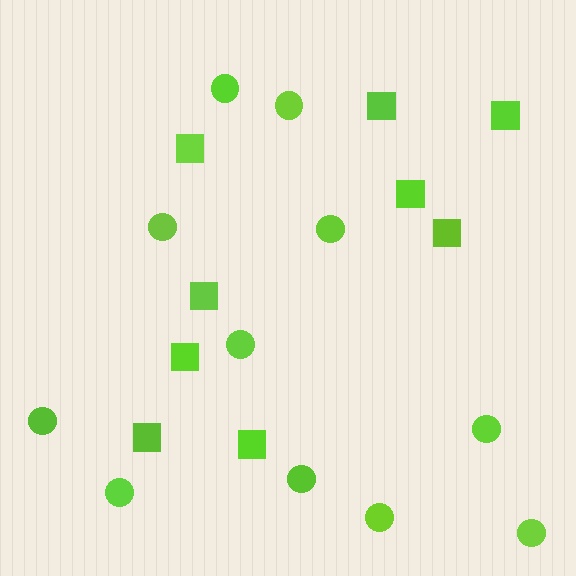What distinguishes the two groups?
There are 2 groups: one group of squares (9) and one group of circles (11).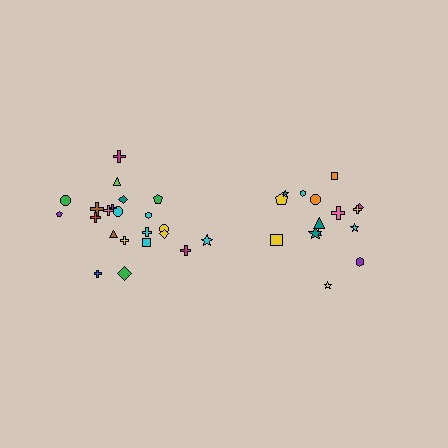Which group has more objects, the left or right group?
The left group.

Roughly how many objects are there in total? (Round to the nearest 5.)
Roughly 35 objects in total.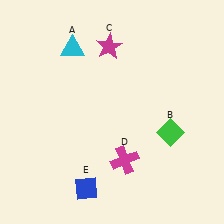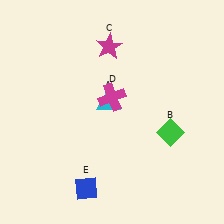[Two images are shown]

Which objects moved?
The objects that moved are: the cyan triangle (A), the magenta cross (D).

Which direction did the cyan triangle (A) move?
The cyan triangle (A) moved down.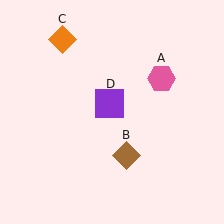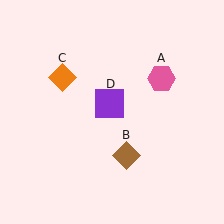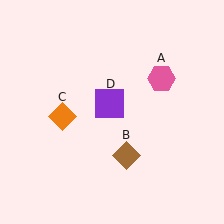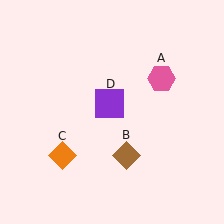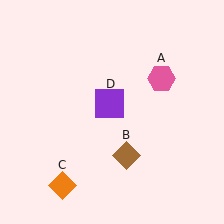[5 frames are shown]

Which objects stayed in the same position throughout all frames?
Pink hexagon (object A) and brown diamond (object B) and purple square (object D) remained stationary.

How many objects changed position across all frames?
1 object changed position: orange diamond (object C).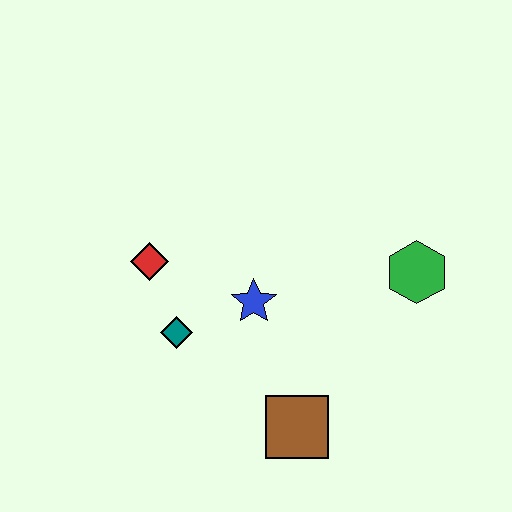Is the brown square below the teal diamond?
Yes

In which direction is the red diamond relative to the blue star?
The red diamond is to the left of the blue star.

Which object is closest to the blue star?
The teal diamond is closest to the blue star.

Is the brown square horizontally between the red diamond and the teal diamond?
No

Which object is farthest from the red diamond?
The green hexagon is farthest from the red diamond.